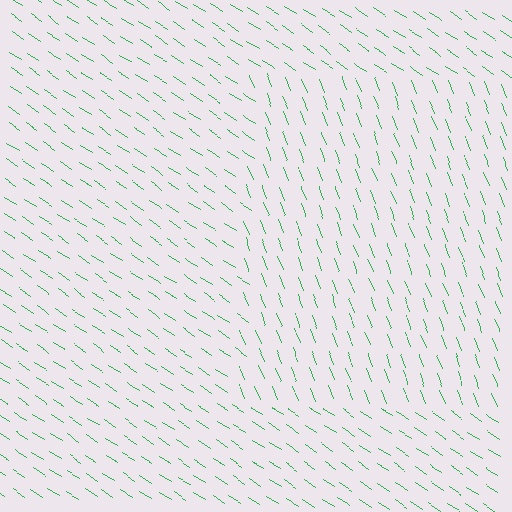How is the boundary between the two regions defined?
The boundary is defined purely by a change in line orientation (approximately 35 degrees difference). All lines are the same color and thickness.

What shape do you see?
I see a rectangle.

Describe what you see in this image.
The image is filled with small green line segments. A rectangle region in the image has lines oriented differently from the surrounding lines, creating a visible texture boundary.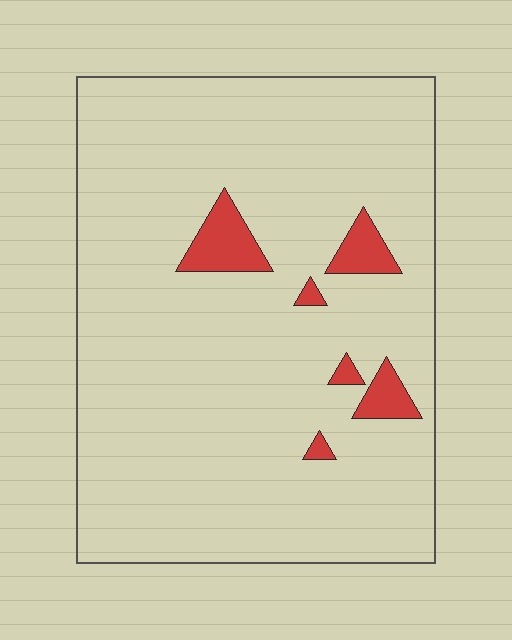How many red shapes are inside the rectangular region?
6.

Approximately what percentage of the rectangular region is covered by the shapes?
Approximately 5%.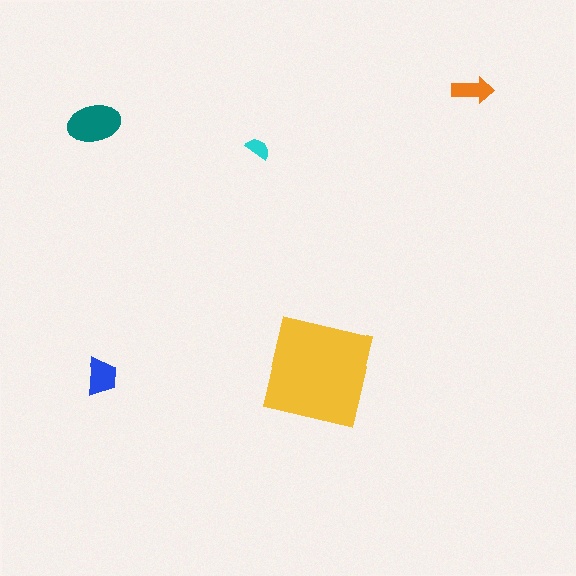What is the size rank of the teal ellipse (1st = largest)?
2nd.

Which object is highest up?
The orange arrow is topmost.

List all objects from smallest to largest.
The cyan semicircle, the orange arrow, the blue trapezoid, the teal ellipse, the yellow square.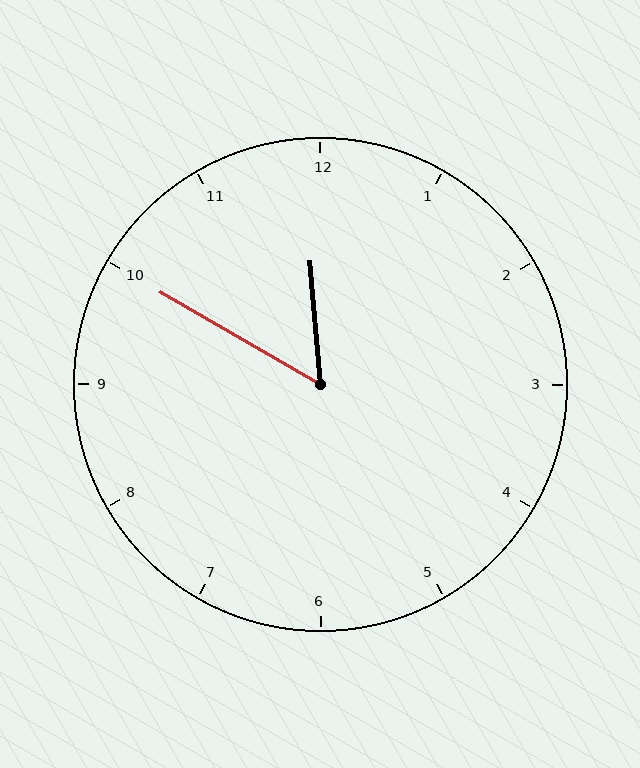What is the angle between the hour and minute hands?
Approximately 55 degrees.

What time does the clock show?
11:50.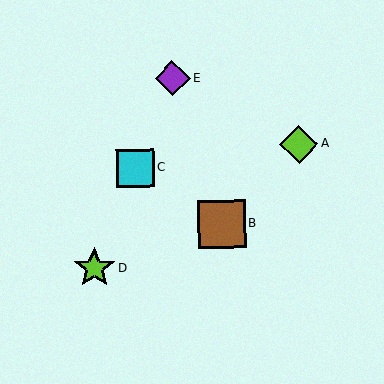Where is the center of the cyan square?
The center of the cyan square is at (135, 168).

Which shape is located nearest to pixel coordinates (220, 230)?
The brown square (labeled B) at (222, 224) is nearest to that location.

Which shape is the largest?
The brown square (labeled B) is the largest.